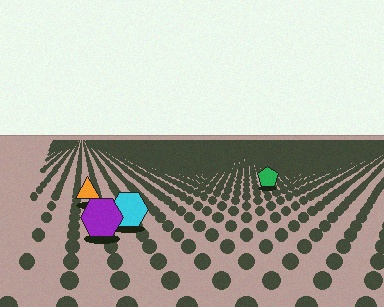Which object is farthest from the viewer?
The green pentagon is farthest from the viewer. It appears smaller and the ground texture around it is denser.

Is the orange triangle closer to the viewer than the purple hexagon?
No. The purple hexagon is closer — you can tell from the texture gradient: the ground texture is coarser near it.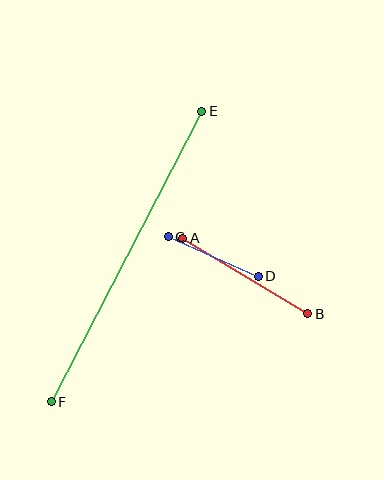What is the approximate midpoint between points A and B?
The midpoint is at approximately (245, 276) pixels.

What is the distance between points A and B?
The distance is approximately 146 pixels.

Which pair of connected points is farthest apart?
Points E and F are farthest apart.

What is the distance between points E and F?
The distance is approximately 327 pixels.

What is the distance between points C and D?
The distance is approximately 98 pixels.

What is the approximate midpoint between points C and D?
The midpoint is at approximately (213, 256) pixels.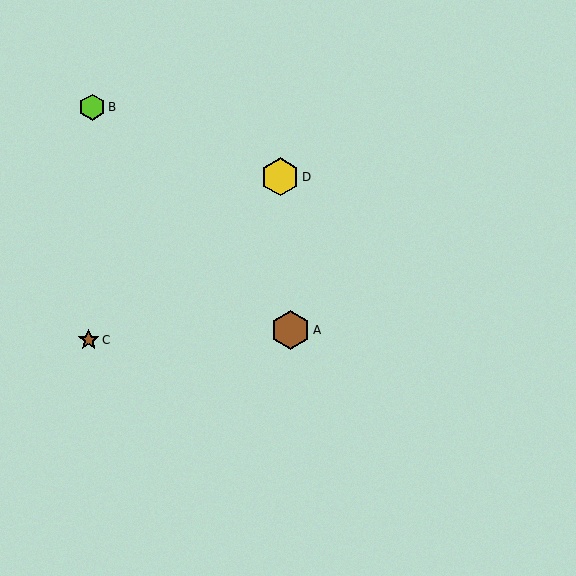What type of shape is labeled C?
Shape C is a brown star.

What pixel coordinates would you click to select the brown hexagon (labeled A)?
Click at (290, 330) to select the brown hexagon A.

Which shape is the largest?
The brown hexagon (labeled A) is the largest.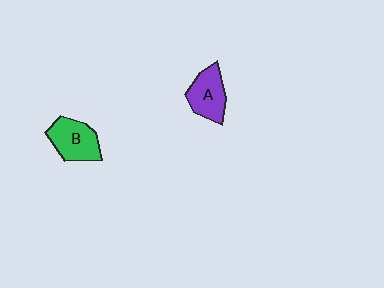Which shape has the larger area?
Shape B (green).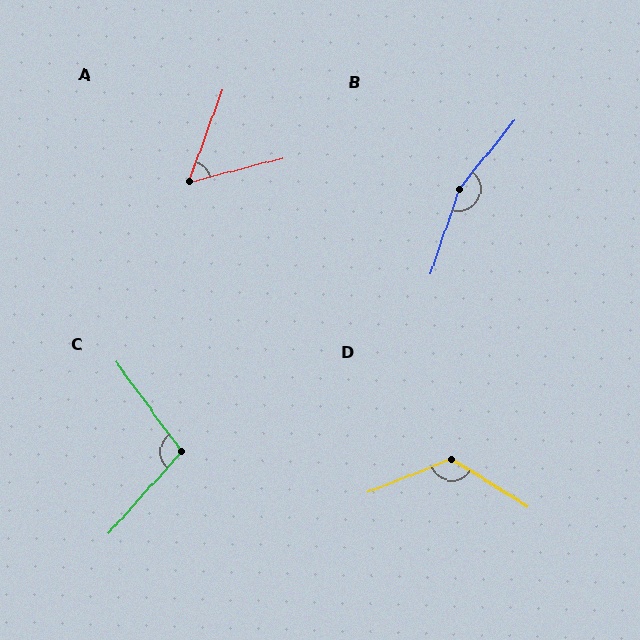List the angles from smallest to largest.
A (55°), C (102°), D (126°), B (159°).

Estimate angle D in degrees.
Approximately 126 degrees.